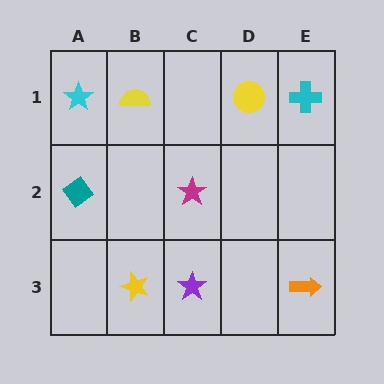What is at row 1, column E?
A cyan cross.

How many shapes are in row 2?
2 shapes.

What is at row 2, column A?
A teal diamond.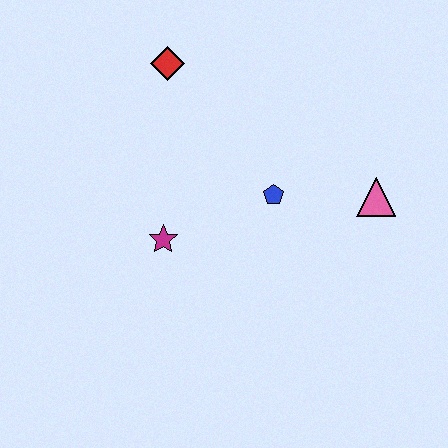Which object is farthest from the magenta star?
The pink triangle is farthest from the magenta star.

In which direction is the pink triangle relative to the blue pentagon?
The pink triangle is to the right of the blue pentagon.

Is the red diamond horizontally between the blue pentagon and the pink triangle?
No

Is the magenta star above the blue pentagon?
No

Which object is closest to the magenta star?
The blue pentagon is closest to the magenta star.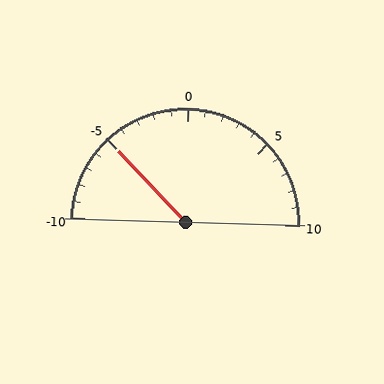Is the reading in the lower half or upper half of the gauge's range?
The reading is in the lower half of the range (-10 to 10).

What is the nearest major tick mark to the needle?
The nearest major tick mark is -5.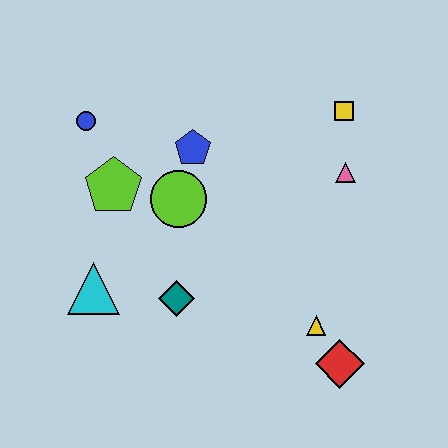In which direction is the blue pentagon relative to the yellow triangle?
The blue pentagon is above the yellow triangle.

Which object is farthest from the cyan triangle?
The yellow square is farthest from the cyan triangle.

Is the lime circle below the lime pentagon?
Yes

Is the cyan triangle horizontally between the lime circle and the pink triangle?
No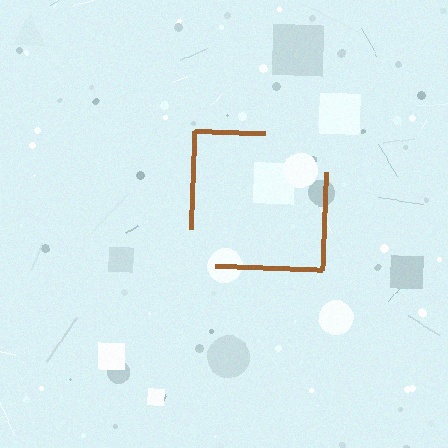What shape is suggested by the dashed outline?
The dashed outline suggests a square.